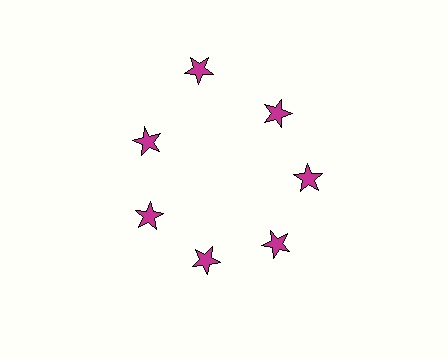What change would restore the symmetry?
The symmetry would be restored by moving it inward, back onto the ring so that all 7 stars sit at equal angles and equal distance from the center.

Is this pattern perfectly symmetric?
No. The 7 magenta stars are arranged in a ring, but one element near the 12 o'clock position is pushed outward from the center, breaking the 7-fold rotational symmetry.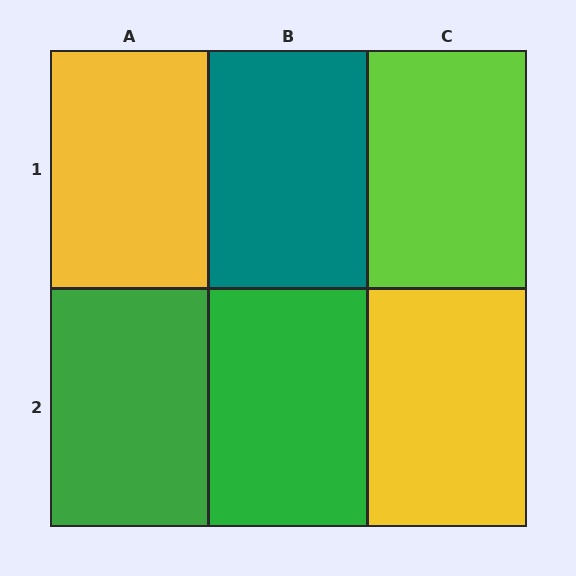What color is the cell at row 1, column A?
Yellow.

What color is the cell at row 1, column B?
Teal.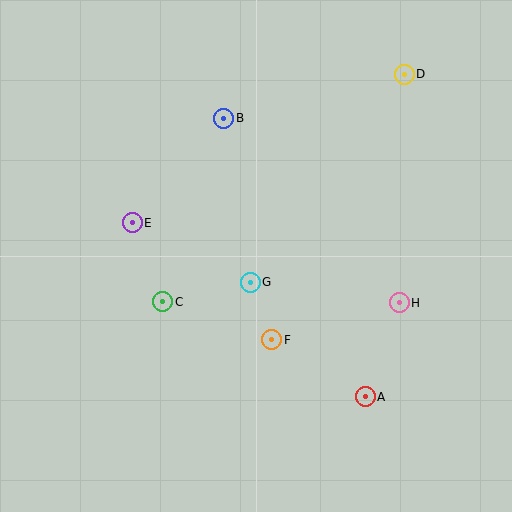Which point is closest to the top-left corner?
Point B is closest to the top-left corner.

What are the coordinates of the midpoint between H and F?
The midpoint between H and F is at (335, 321).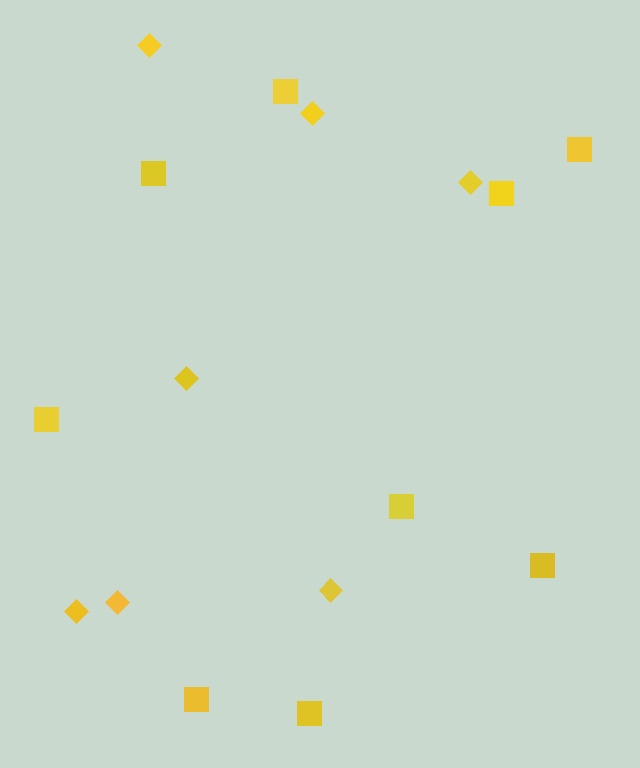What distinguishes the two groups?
There are 2 groups: one group of diamonds (7) and one group of squares (9).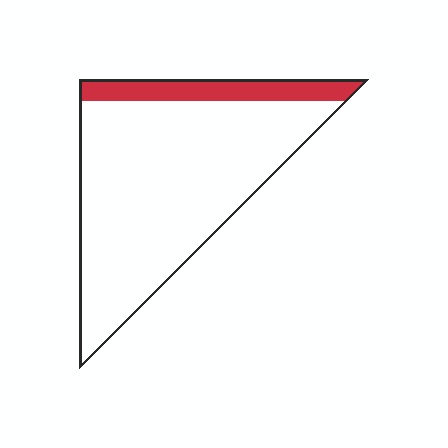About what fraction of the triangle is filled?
About one eighth (1/8).